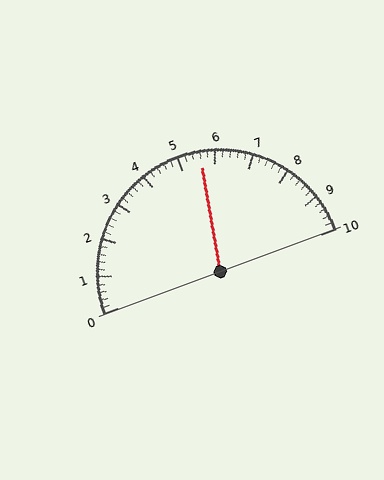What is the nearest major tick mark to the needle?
The nearest major tick mark is 6.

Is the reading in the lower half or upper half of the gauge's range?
The reading is in the upper half of the range (0 to 10).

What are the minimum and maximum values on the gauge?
The gauge ranges from 0 to 10.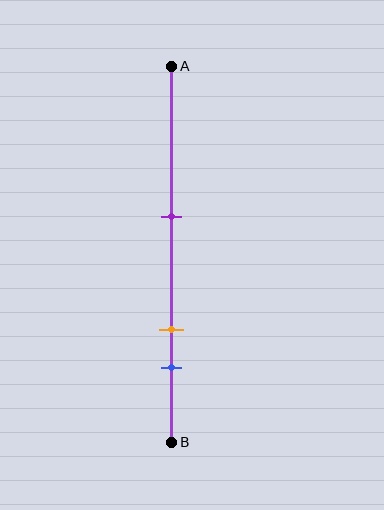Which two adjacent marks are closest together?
The orange and blue marks are the closest adjacent pair.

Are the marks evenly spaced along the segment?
No, the marks are not evenly spaced.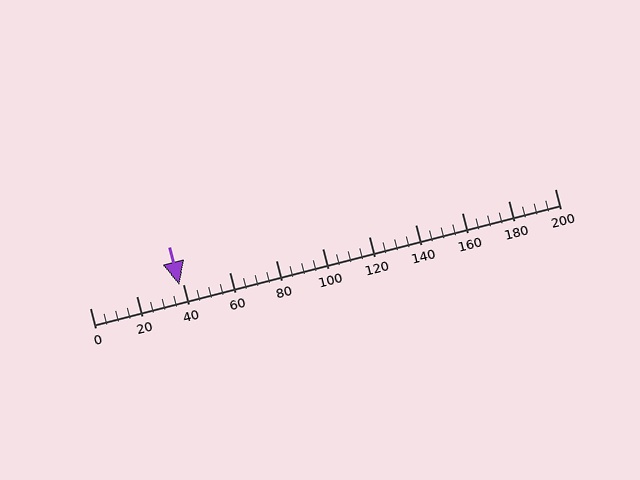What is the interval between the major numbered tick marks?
The major tick marks are spaced 20 units apart.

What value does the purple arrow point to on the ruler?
The purple arrow points to approximately 39.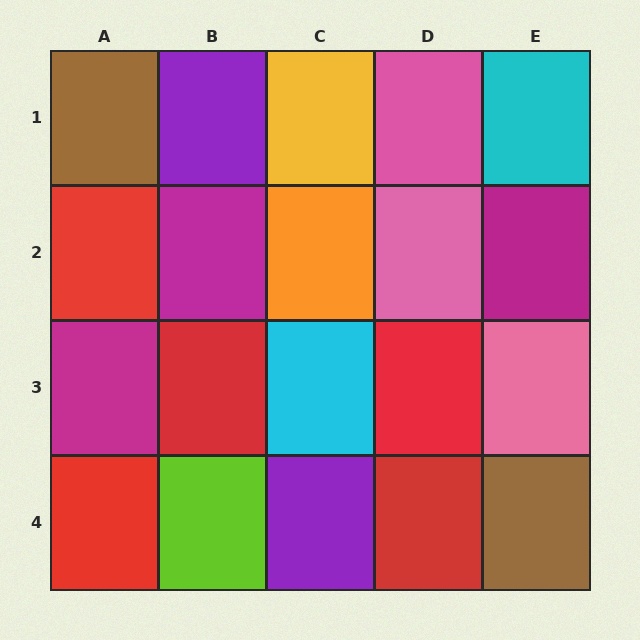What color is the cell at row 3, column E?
Pink.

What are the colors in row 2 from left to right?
Red, magenta, orange, pink, magenta.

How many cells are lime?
1 cell is lime.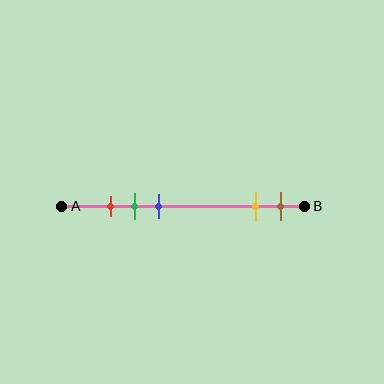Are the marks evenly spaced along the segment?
No, the marks are not evenly spaced.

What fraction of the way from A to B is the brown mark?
The brown mark is approximately 90% (0.9) of the way from A to B.